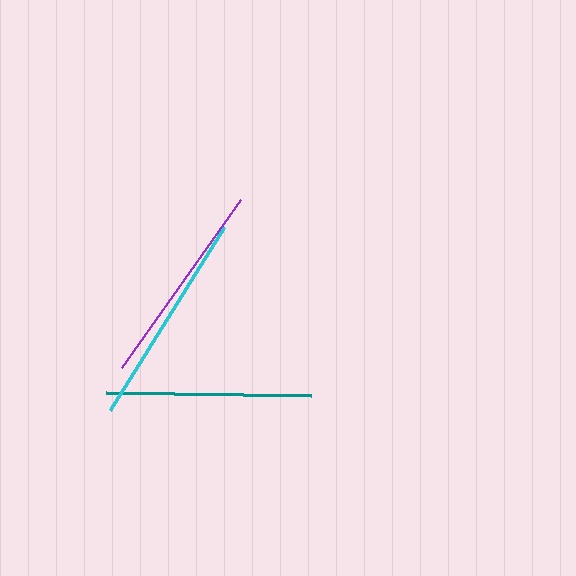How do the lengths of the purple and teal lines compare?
The purple and teal lines are approximately the same length.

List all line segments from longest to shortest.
From longest to shortest: cyan, purple, teal.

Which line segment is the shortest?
The teal line is the shortest at approximately 205 pixels.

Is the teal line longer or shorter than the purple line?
The purple line is longer than the teal line.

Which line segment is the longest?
The cyan line is the longest at approximately 215 pixels.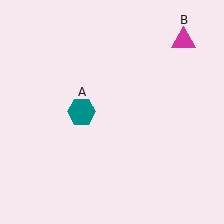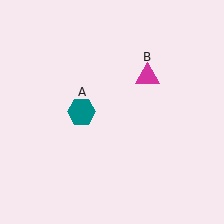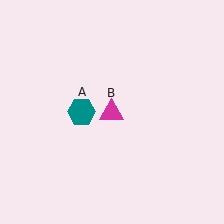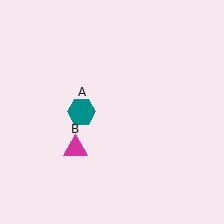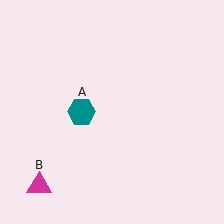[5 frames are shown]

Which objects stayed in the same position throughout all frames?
Teal hexagon (object A) remained stationary.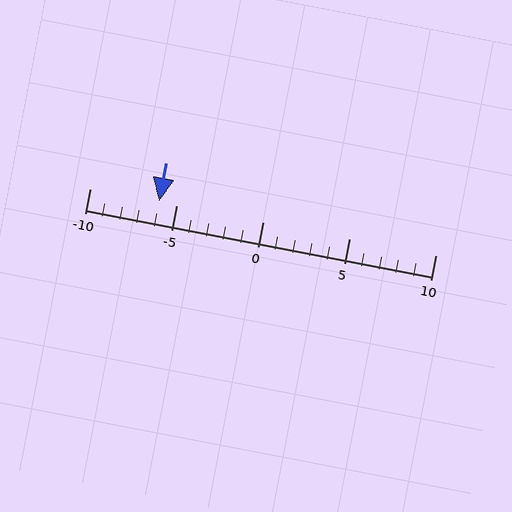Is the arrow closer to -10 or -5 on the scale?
The arrow is closer to -5.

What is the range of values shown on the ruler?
The ruler shows values from -10 to 10.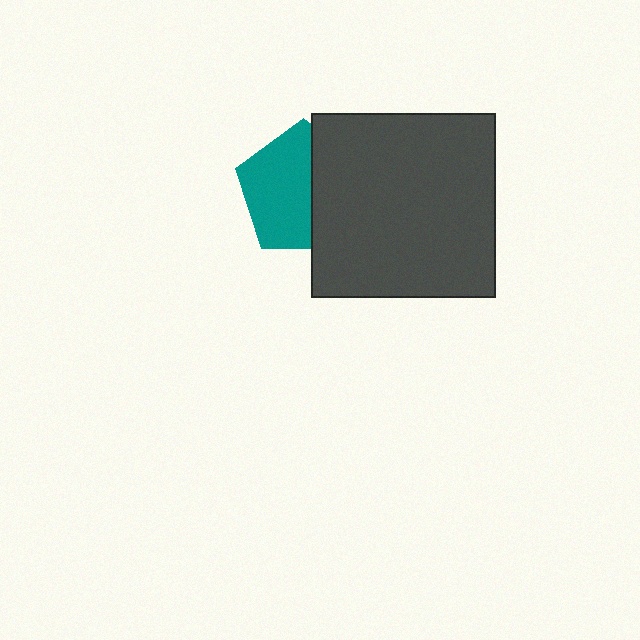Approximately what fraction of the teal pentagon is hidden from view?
Roughly 42% of the teal pentagon is hidden behind the dark gray square.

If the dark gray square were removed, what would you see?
You would see the complete teal pentagon.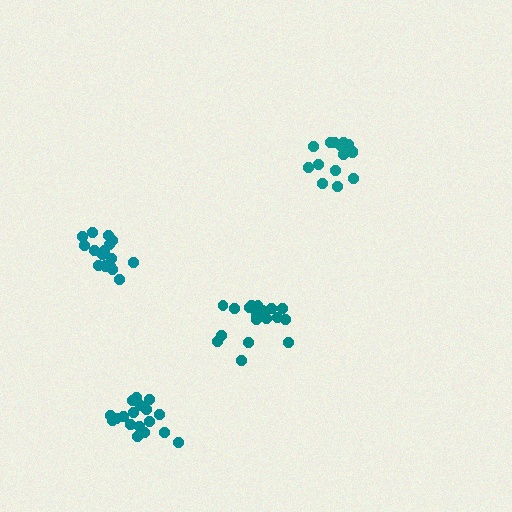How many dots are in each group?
Group 1: 15 dots, Group 2: 19 dots, Group 3: 17 dots, Group 4: 18 dots (69 total).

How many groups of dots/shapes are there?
There are 4 groups.